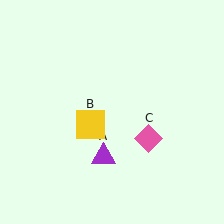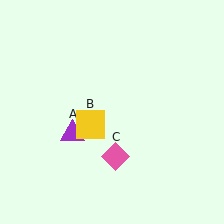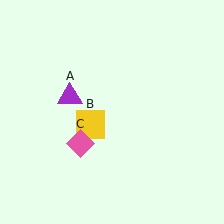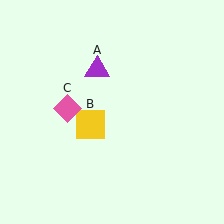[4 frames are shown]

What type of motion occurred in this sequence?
The purple triangle (object A), pink diamond (object C) rotated clockwise around the center of the scene.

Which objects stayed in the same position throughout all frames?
Yellow square (object B) remained stationary.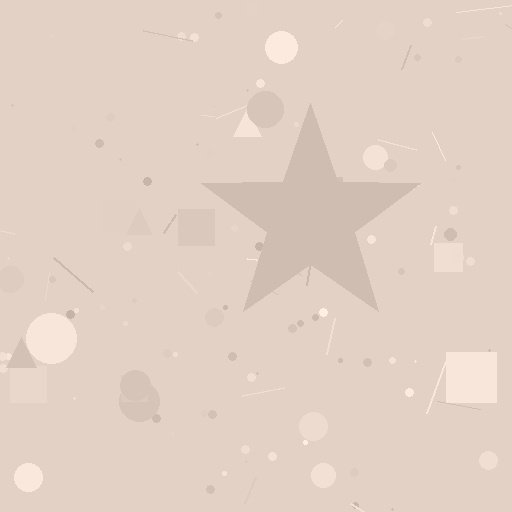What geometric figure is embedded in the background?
A star is embedded in the background.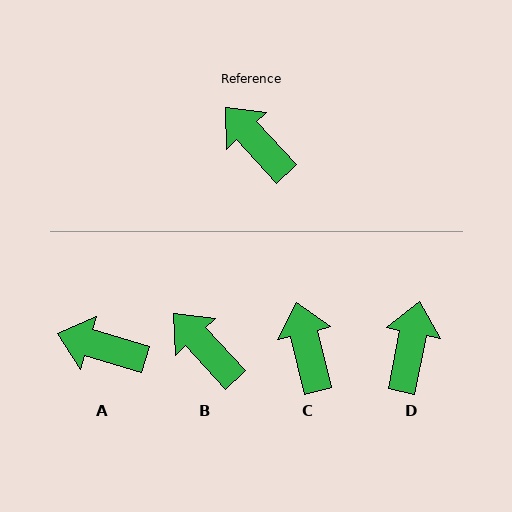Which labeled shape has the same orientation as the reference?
B.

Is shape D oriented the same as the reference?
No, it is off by about 54 degrees.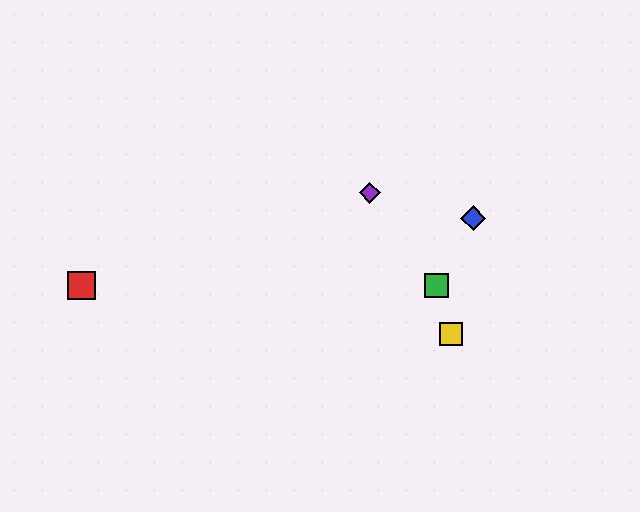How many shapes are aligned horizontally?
2 shapes (the red square, the green square) are aligned horizontally.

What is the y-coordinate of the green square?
The green square is at y≈286.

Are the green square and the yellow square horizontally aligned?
No, the green square is at y≈286 and the yellow square is at y≈334.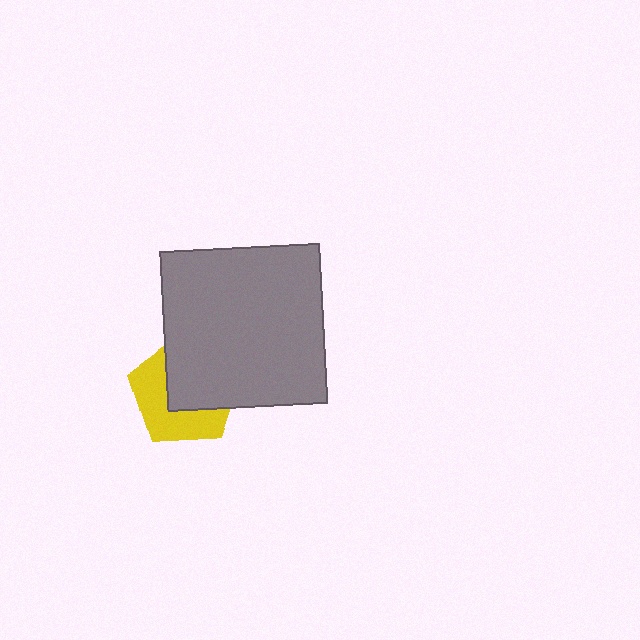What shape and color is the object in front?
The object in front is a gray square.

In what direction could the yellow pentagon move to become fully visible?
The yellow pentagon could move toward the lower-left. That would shift it out from behind the gray square entirely.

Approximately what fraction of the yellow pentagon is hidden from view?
Roughly 51% of the yellow pentagon is hidden behind the gray square.